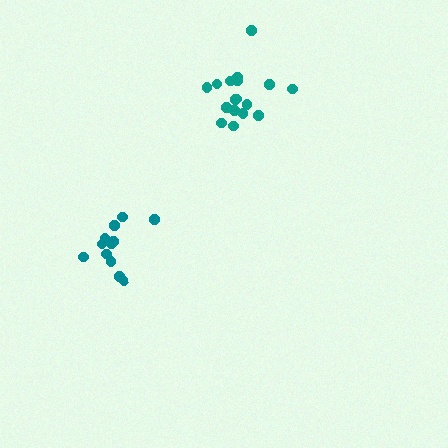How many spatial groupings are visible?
There are 2 spatial groupings.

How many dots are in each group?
Group 1: 17 dots, Group 2: 13 dots (30 total).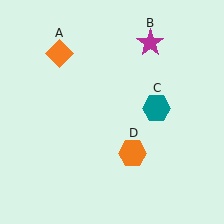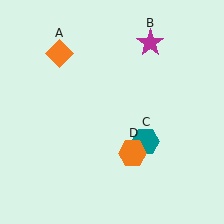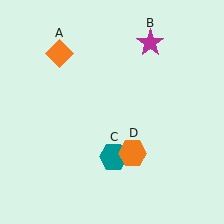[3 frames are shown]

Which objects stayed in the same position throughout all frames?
Orange diamond (object A) and magenta star (object B) and orange hexagon (object D) remained stationary.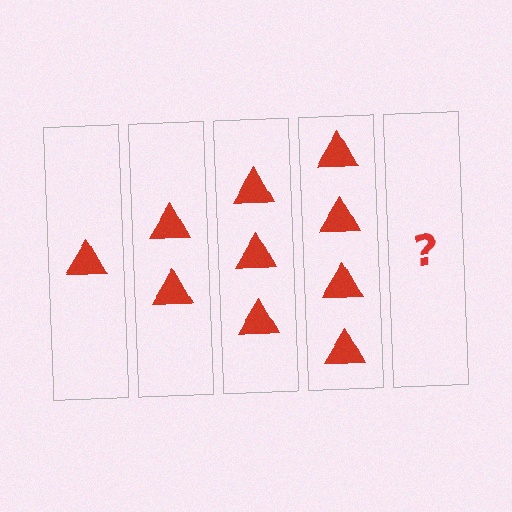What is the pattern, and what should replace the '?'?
The pattern is that each step adds one more triangle. The '?' should be 5 triangles.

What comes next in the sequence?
The next element should be 5 triangles.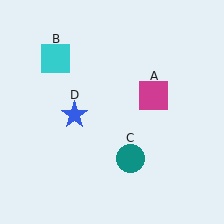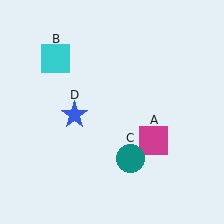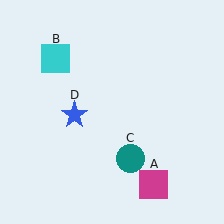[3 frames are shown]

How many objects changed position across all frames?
1 object changed position: magenta square (object A).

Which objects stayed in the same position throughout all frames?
Cyan square (object B) and teal circle (object C) and blue star (object D) remained stationary.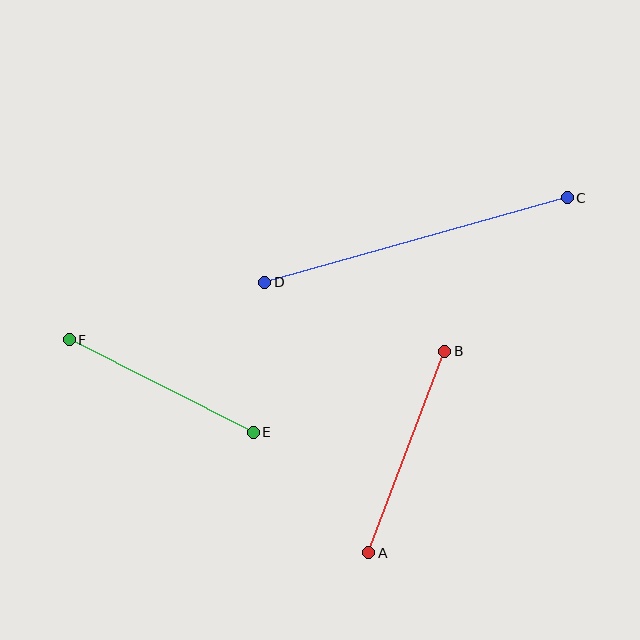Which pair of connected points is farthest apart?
Points C and D are farthest apart.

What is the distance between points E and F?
The distance is approximately 206 pixels.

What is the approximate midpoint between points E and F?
The midpoint is at approximately (161, 386) pixels.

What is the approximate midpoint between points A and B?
The midpoint is at approximately (407, 452) pixels.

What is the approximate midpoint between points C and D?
The midpoint is at approximately (416, 240) pixels.